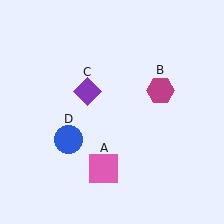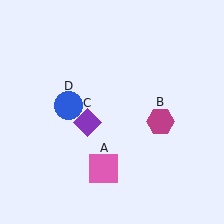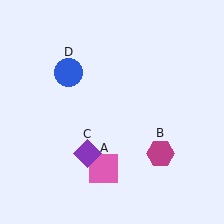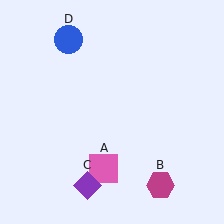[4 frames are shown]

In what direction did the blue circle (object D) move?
The blue circle (object D) moved up.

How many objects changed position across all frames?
3 objects changed position: magenta hexagon (object B), purple diamond (object C), blue circle (object D).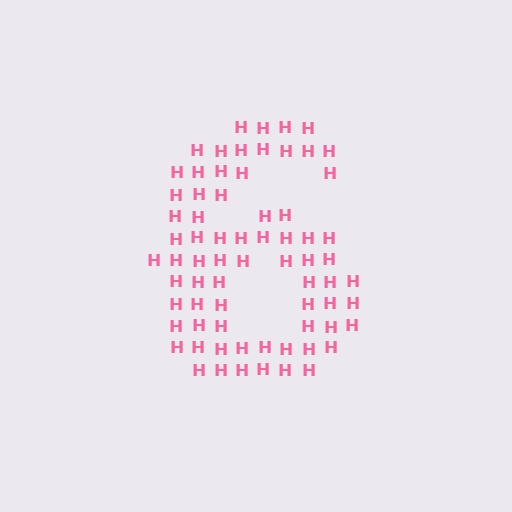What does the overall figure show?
The overall figure shows the digit 6.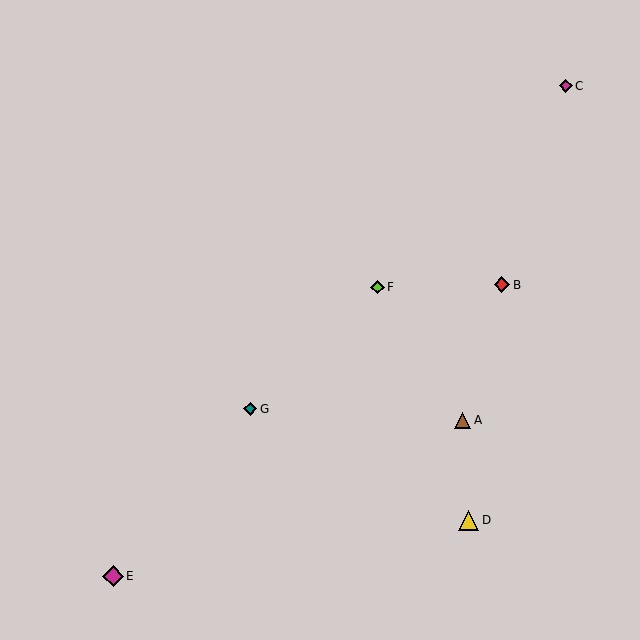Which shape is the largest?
The magenta diamond (labeled E) is the largest.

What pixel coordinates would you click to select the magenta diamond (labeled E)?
Click at (113, 576) to select the magenta diamond E.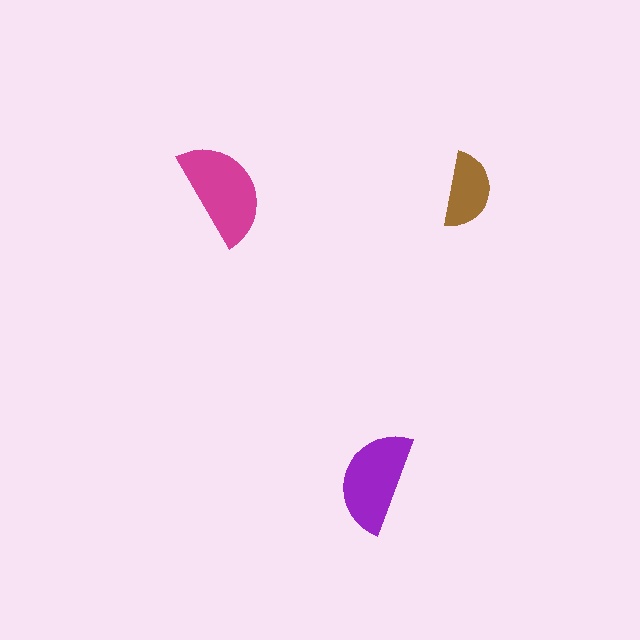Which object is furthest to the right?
The brown semicircle is rightmost.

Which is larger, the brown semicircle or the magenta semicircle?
The magenta one.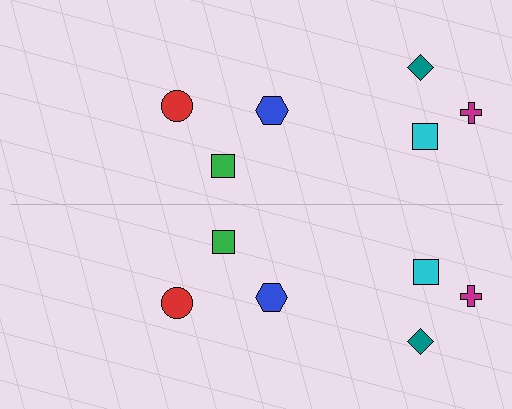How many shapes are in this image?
There are 12 shapes in this image.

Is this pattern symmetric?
Yes, this pattern has bilateral (reflection) symmetry.